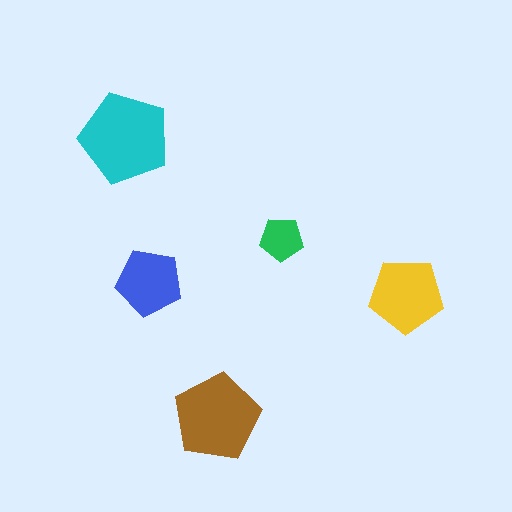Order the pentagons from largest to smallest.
the cyan one, the brown one, the yellow one, the blue one, the green one.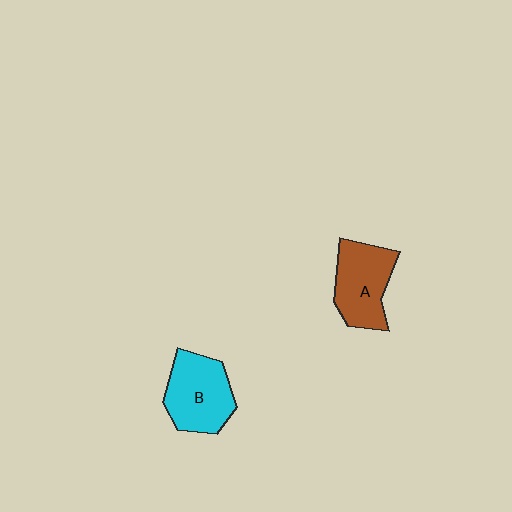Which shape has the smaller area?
Shape A (brown).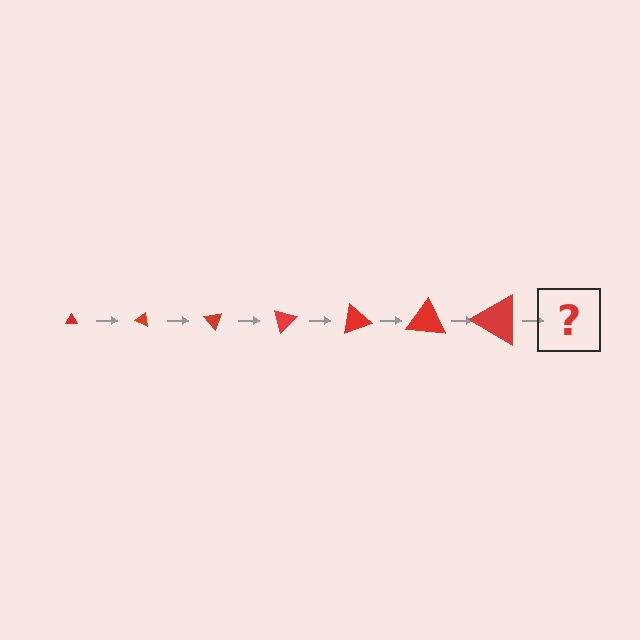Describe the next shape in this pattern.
It should be a triangle, larger than the previous one and rotated 175 degrees from the start.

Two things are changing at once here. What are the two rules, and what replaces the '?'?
The two rules are that the triangle grows larger each step and it rotates 25 degrees each step. The '?' should be a triangle, larger than the previous one and rotated 175 degrees from the start.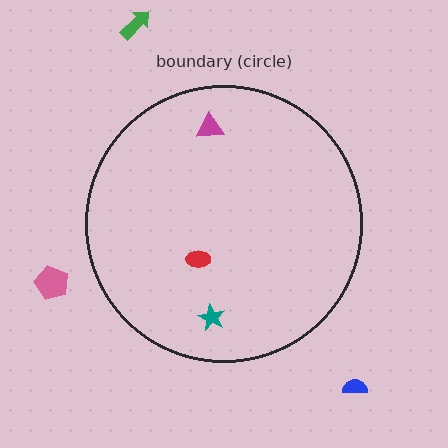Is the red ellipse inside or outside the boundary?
Inside.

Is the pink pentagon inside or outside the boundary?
Outside.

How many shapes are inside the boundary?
3 inside, 3 outside.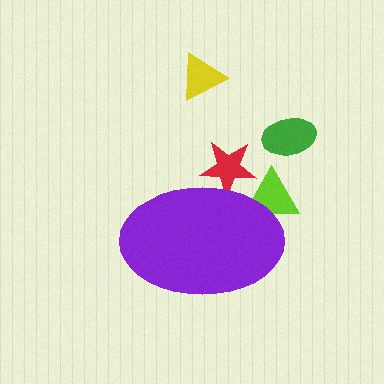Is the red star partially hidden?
Yes, the red star is partially hidden behind the purple ellipse.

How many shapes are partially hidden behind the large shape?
2 shapes are partially hidden.